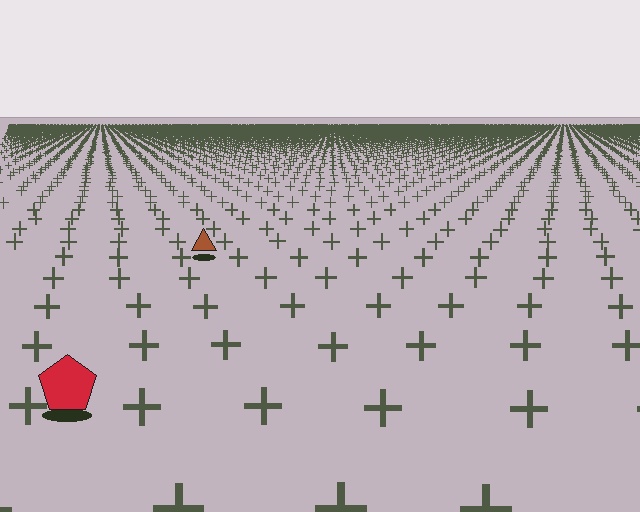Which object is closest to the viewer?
The red pentagon is closest. The texture marks near it are larger and more spread out.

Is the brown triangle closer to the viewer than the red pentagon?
No. The red pentagon is closer — you can tell from the texture gradient: the ground texture is coarser near it.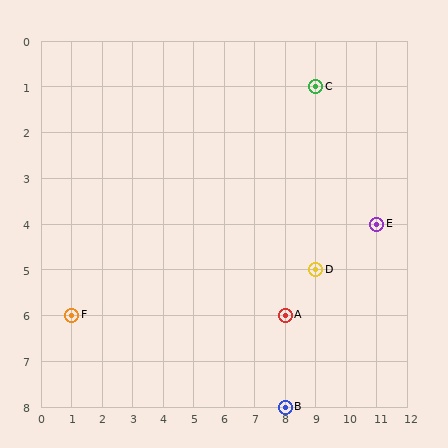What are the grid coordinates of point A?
Point A is at grid coordinates (8, 6).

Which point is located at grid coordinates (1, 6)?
Point F is at (1, 6).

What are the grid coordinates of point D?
Point D is at grid coordinates (9, 5).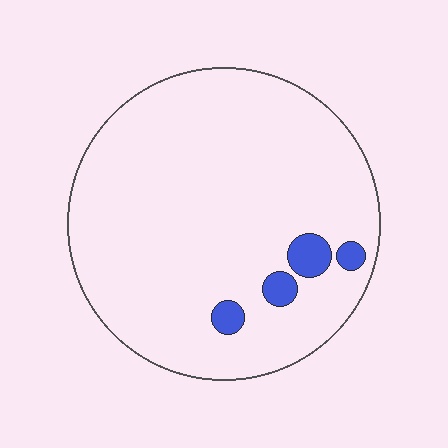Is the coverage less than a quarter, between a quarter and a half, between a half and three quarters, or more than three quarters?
Less than a quarter.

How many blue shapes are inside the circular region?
4.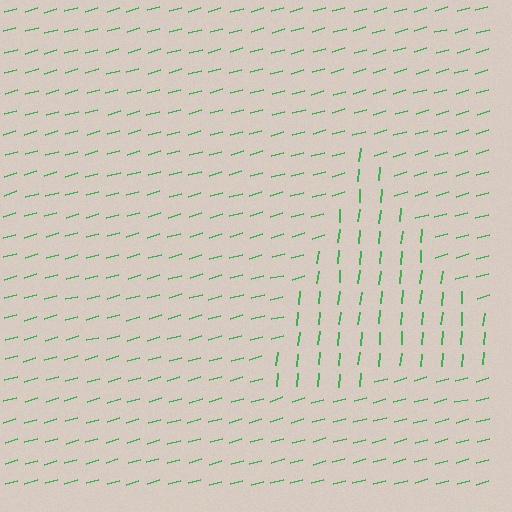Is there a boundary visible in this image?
Yes, there is a texture boundary formed by a change in line orientation.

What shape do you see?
I see a triangle.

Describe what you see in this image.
The image is filled with small green line segments. A triangle region in the image has lines oriented differently from the surrounding lines, creating a visible texture boundary.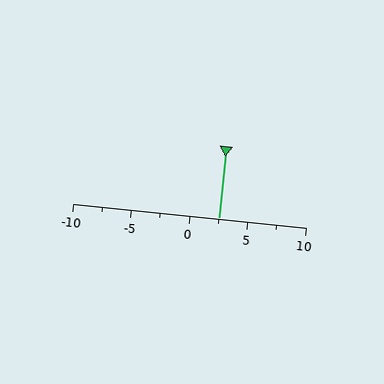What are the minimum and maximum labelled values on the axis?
The axis runs from -10 to 10.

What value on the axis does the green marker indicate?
The marker indicates approximately 2.5.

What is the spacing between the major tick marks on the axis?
The major ticks are spaced 5 apart.